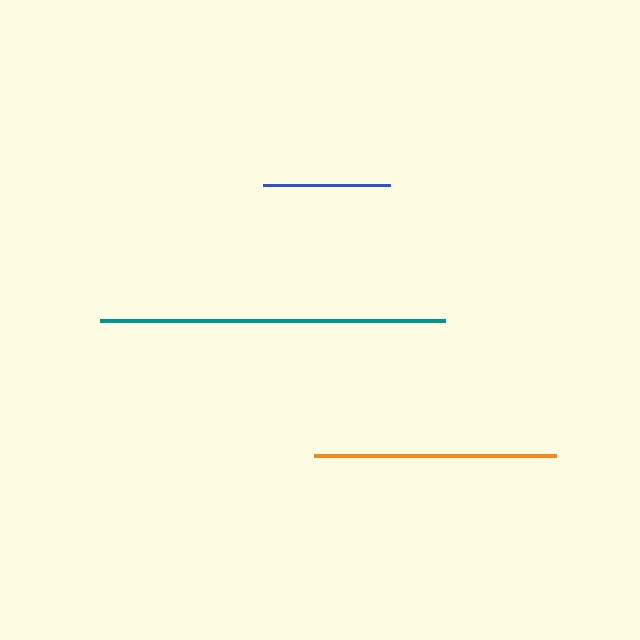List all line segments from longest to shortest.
From longest to shortest: teal, orange, blue.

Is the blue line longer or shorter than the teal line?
The teal line is longer than the blue line.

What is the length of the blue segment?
The blue segment is approximately 127 pixels long.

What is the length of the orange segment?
The orange segment is approximately 241 pixels long.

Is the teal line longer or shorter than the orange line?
The teal line is longer than the orange line.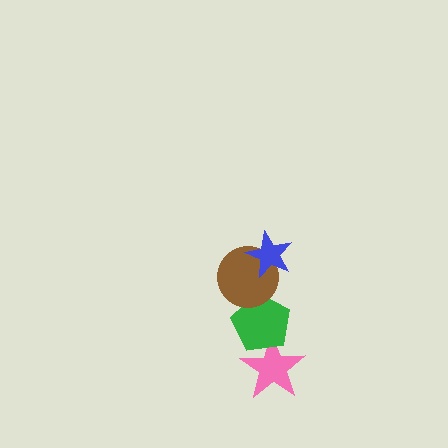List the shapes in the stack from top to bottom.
From top to bottom: the blue star, the brown circle, the green pentagon, the pink star.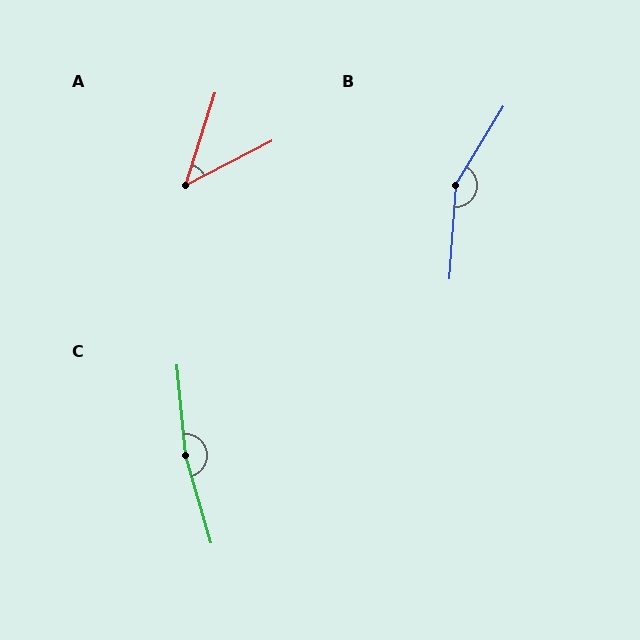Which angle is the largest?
C, at approximately 169 degrees.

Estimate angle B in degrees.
Approximately 153 degrees.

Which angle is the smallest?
A, at approximately 45 degrees.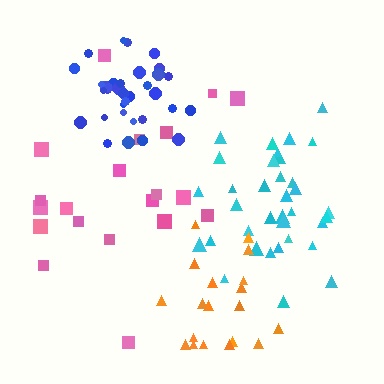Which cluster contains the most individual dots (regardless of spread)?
Cyan (35).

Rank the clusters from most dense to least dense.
blue, cyan, orange, pink.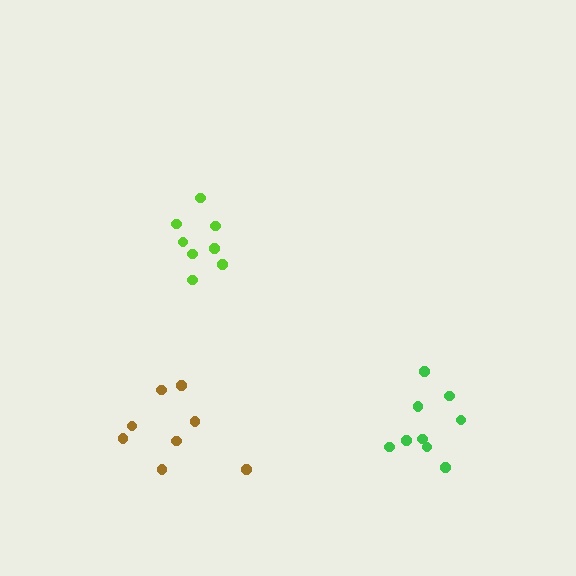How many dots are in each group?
Group 1: 8 dots, Group 2: 9 dots, Group 3: 8 dots (25 total).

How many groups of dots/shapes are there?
There are 3 groups.